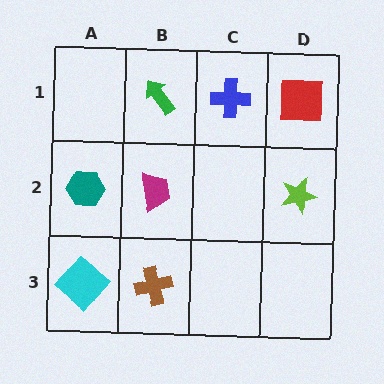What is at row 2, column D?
A lime star.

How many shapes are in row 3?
2 shapes.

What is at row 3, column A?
A cyan diamond.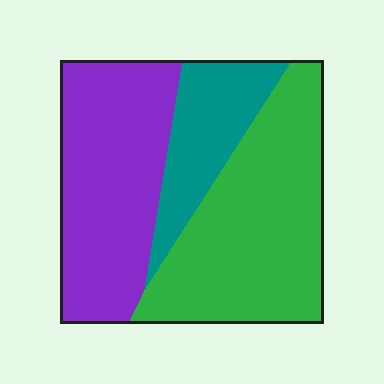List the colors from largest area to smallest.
From largest to smallest: green, purple, teal.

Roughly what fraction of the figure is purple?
Purple covers roughly 40% of the figure.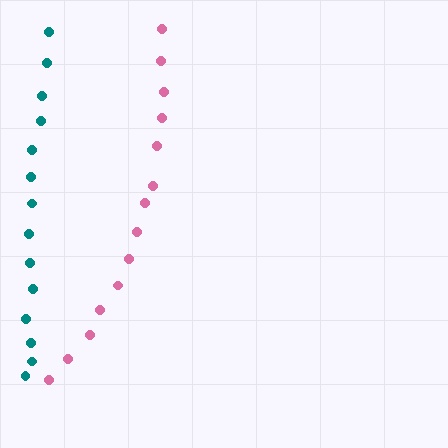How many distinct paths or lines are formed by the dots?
There are 2 distinct paths.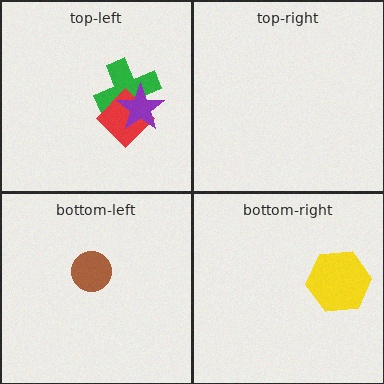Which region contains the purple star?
The top-left region.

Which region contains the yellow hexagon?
The bottom-right region.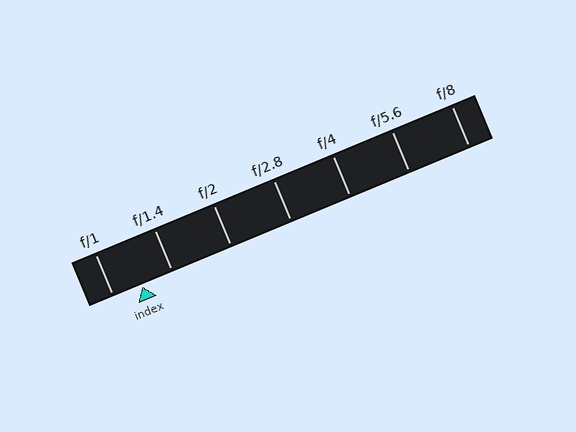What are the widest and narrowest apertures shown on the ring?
The widest aperture shown is f/1 and the narrowest is f/8.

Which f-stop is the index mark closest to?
The index mark is closest to f/1.